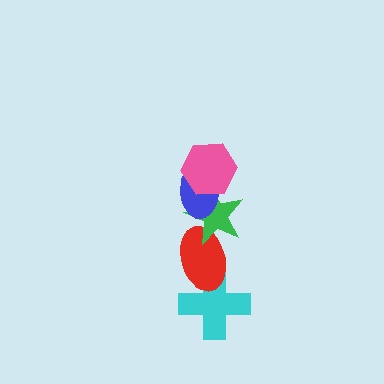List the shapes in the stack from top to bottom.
From top to bottom: the pink hexagon, the blue ellipse, the green star, the red ellipse, the cyan cross.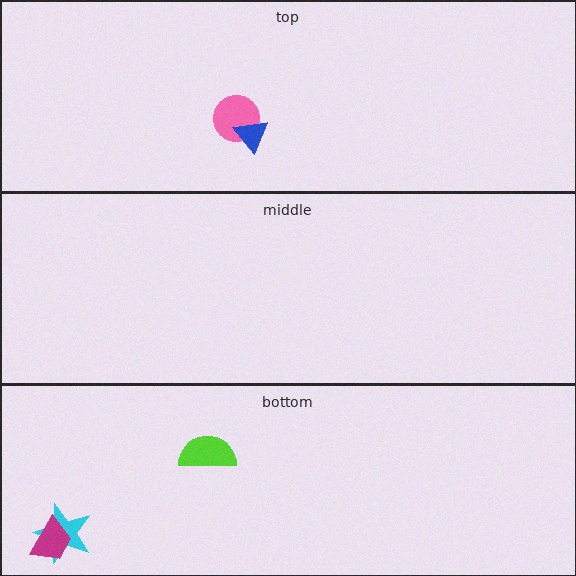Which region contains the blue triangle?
The top region.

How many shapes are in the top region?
2.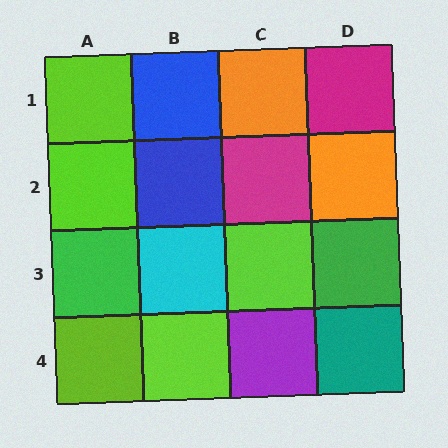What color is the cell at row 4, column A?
Lime.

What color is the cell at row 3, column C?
Lime.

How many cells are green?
2 cells are green.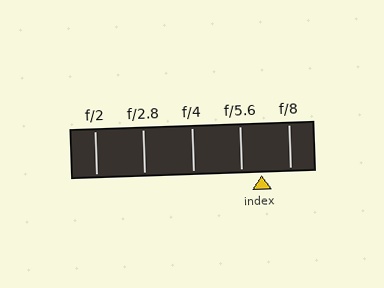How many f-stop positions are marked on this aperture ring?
There are 5 f-stop positions marked.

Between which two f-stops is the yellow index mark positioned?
The index mark is between f/5.6 and f/8.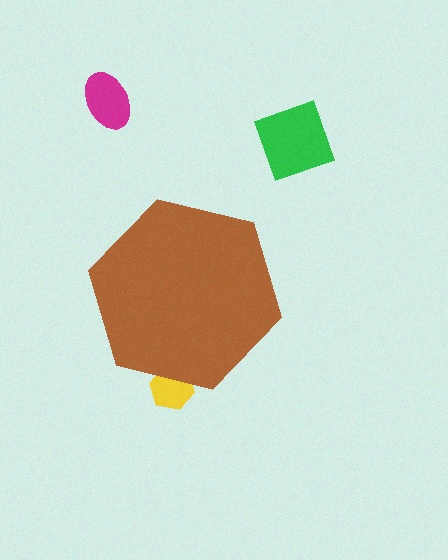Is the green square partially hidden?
No, the green square is fully visible.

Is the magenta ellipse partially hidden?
No, the magenta ellipse is fully visible.